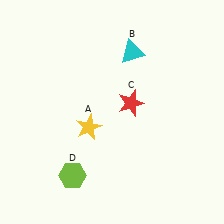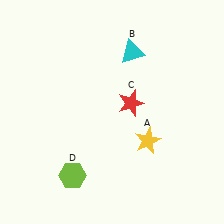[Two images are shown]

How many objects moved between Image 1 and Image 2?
1 object moved between the two images.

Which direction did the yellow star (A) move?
The yellow star (A) moved right.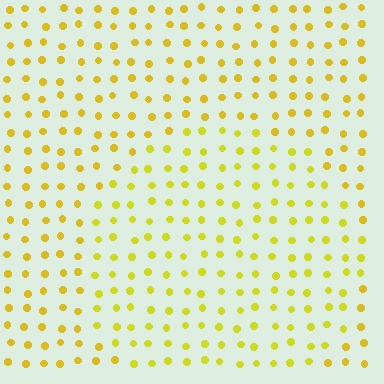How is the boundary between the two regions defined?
The boundary is defined purely by a slight shift in hue (about 13 degrees). Spacing, size, and orientation are identical on both sides.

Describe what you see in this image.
The image is filled with small yellow elements in a uniform arrangement. A circle-shaped region is visible where the elements are tinted to a slightly different hue, forming a subtle color boundary.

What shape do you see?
I see a circle.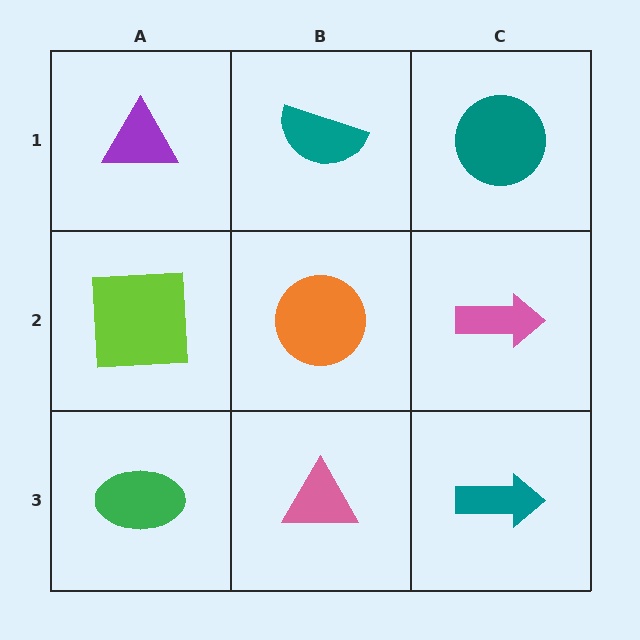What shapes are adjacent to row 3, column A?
A lime square (row 2, column A), a pink triangle (row 3, column B).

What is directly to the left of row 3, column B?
A green ellipse.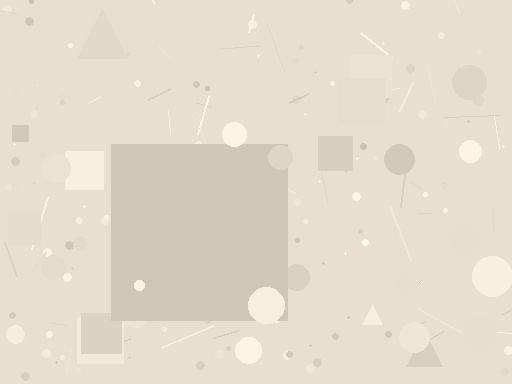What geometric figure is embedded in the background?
A square is embedded in the background.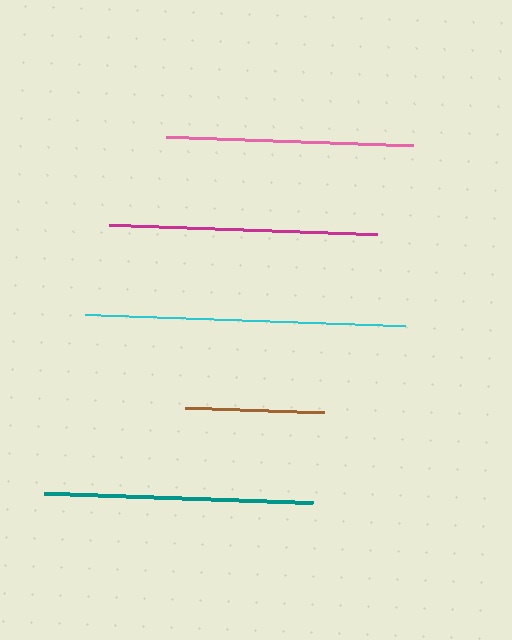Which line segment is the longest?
The cyan line is the longest at approximately 320 pixels.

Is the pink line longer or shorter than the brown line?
The pink line is longer than the brown line.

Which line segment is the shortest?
The brown line is the shortest at approximately 139 pixels.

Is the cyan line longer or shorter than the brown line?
The cyan line is longer than the brown line.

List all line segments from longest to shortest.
From longest to shortest: cyan, teal, magenta, pink, brown.